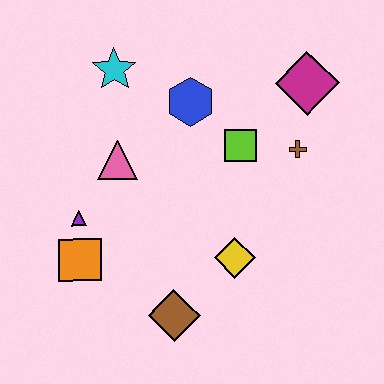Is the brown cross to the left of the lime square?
No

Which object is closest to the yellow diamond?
The brown diamond is closest to the yellow diamond.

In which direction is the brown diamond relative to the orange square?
The brown diamond is to the right of the orange square.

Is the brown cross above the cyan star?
No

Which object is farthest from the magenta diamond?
The orange square is farthest from the magenta diamond.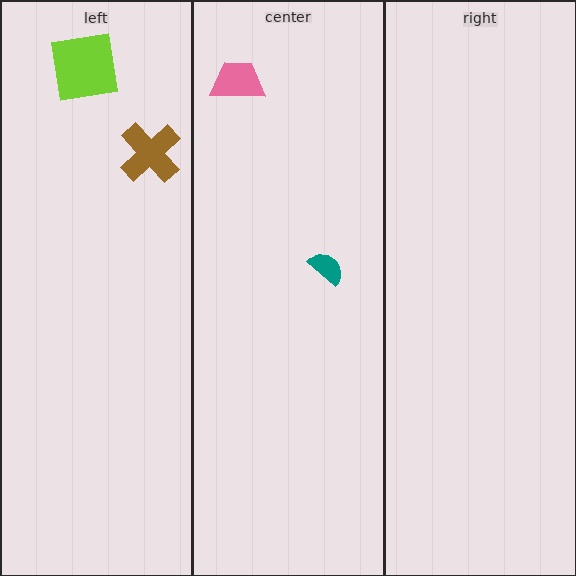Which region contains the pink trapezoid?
The center region.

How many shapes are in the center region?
2.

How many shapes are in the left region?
2.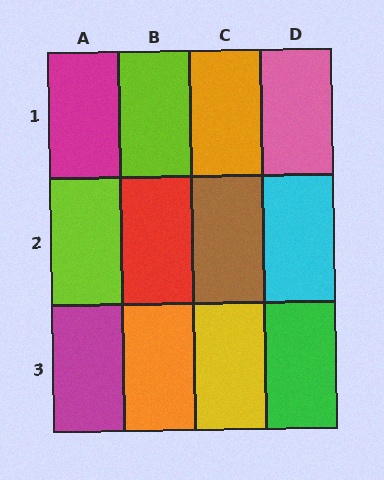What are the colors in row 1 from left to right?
Magenta, lime, orange, pink.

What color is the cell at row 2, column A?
Lime.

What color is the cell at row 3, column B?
Orange.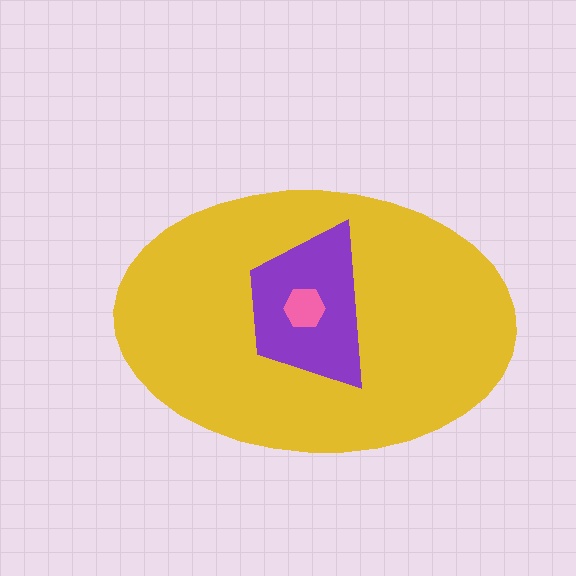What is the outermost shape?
The yellow ellipse.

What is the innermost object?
The pink hexagon.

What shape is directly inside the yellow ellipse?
The purple trapezoid.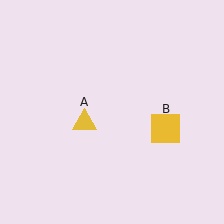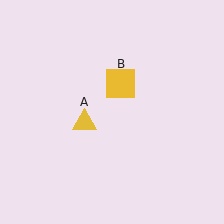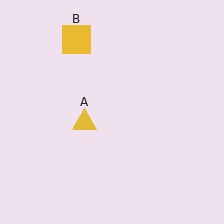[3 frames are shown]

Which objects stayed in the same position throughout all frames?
Yellow triangle (object A) remained stationary.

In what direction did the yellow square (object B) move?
The yellow square (object B) moved up and to the left.